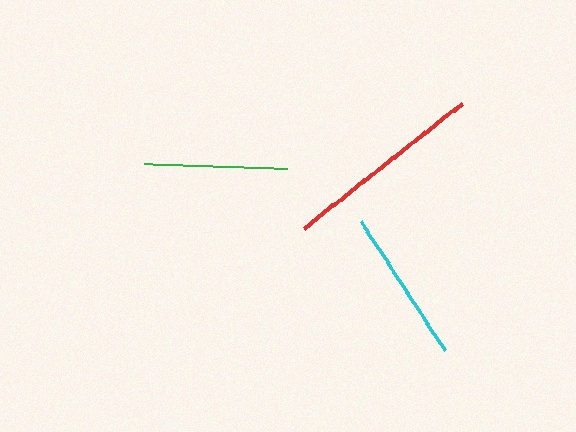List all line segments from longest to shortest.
From longest to shortest: red, cyan, green.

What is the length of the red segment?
The red segment is approximately 201 pixels long.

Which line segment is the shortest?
The green line is the shortest at approximately 143 pixels.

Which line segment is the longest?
The red line is the longest at approximately 201 pixels.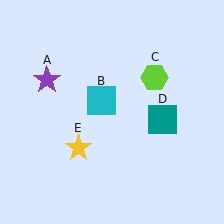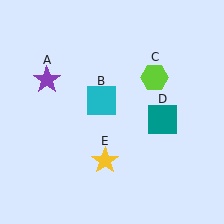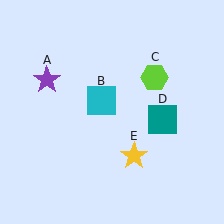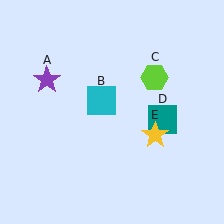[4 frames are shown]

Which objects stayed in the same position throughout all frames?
Purple star (object A) and cyan square (object B) and lime hexagon (object C) and teal square (object D) remained stationary.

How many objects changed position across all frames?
1 object changed position: yellow star (object E).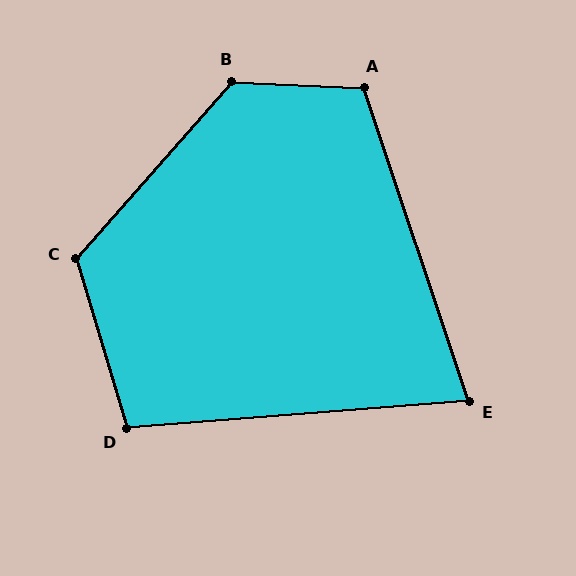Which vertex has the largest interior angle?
B, at approximately 129 degrees.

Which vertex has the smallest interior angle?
E, at approximately 76 degrees.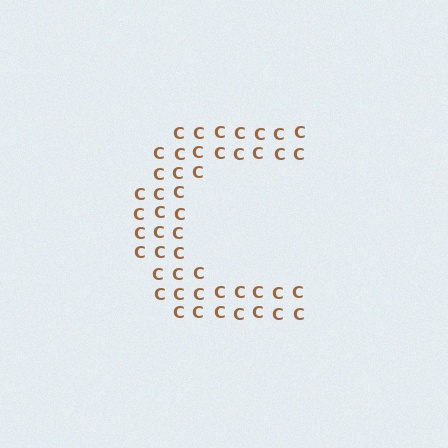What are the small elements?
The small elements are letter C's.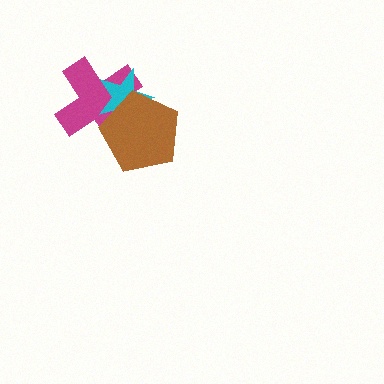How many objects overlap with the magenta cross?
2 objects overlap with the magenta cross.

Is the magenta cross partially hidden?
Yes, it is partially covered by another shape.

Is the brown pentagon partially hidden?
No, no other shape covers it.